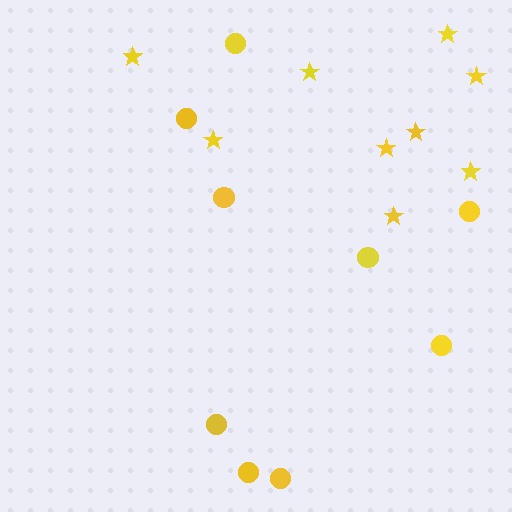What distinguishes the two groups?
There are 2 groups: one group of circles (9) and one group of stars (9).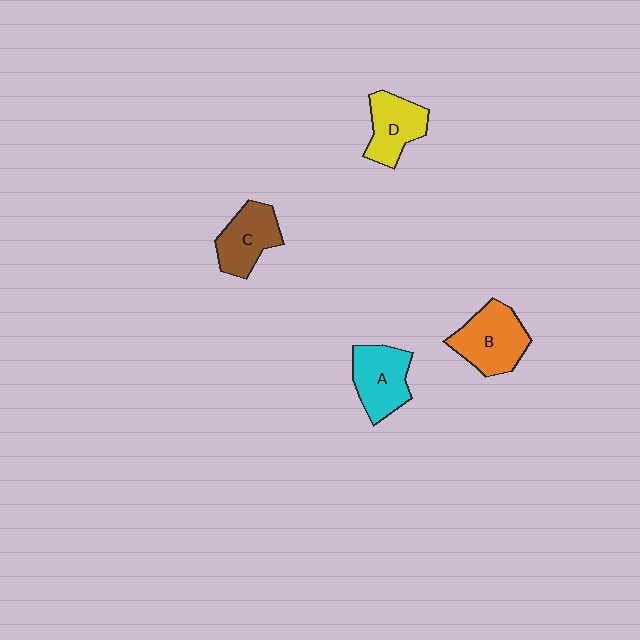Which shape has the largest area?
Shape B (orange).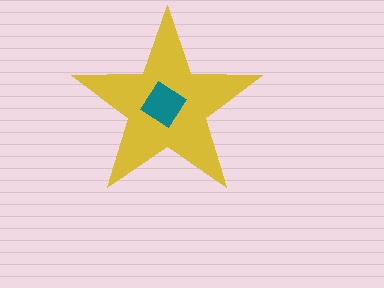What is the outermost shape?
The yellow star.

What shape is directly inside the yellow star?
The teal diamond.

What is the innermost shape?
The teal diamond.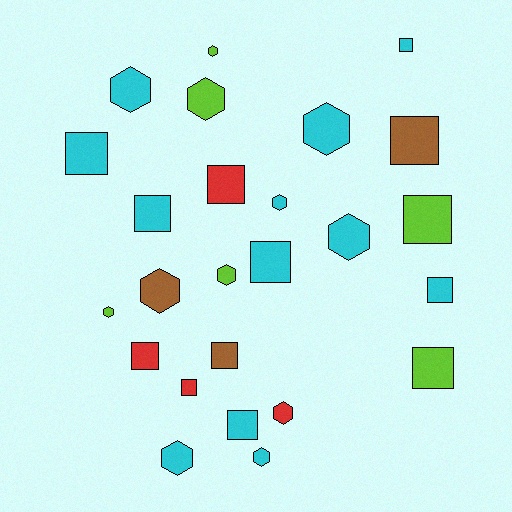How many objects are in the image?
There are 25 objects.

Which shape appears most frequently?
Square, with 13 objects.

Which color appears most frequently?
Cyan, with 12 objects.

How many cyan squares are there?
There are 6 cyan squares.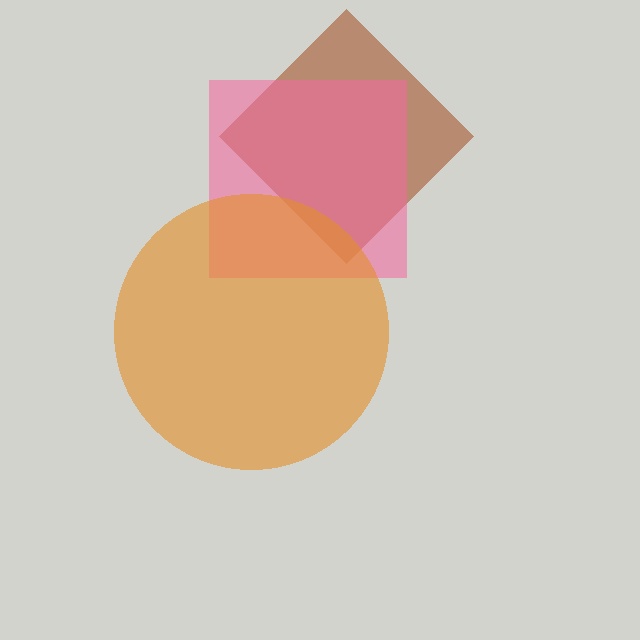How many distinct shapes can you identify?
There are 3 distinct shapes: a brown diamond, a pink square, an orange circle.